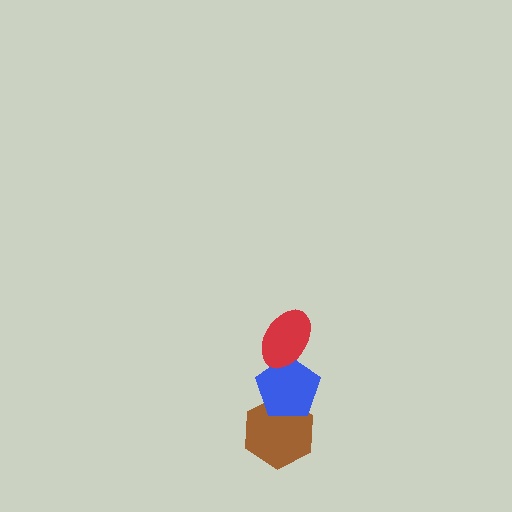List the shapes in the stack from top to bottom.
From top to bottom: the red ellipse, the blue pentagon, the brown hexagon.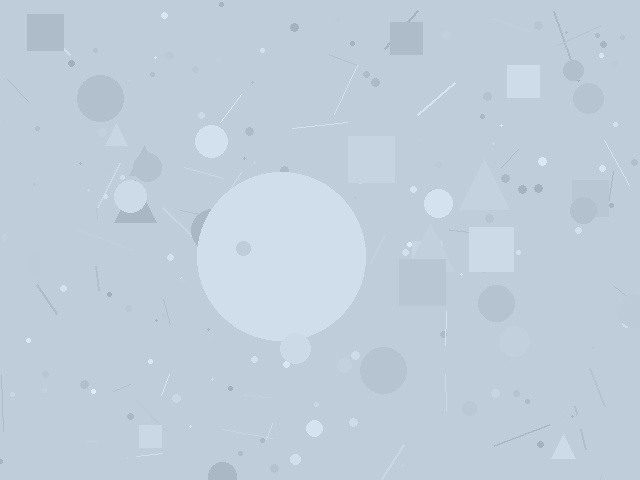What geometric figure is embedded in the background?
A circle is embedded in the background.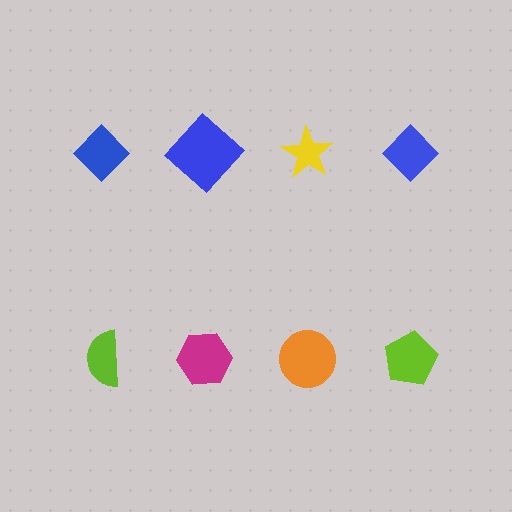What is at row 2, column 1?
A lime semicircle.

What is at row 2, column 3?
An orange circle.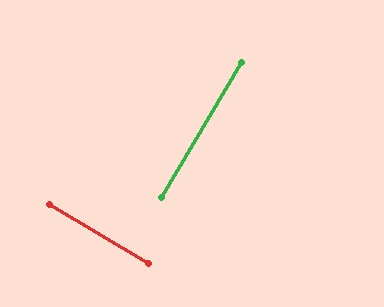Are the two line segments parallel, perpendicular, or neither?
Perpendicular — they meet at approximately 90°.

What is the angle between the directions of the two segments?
Approximately 90 degrees.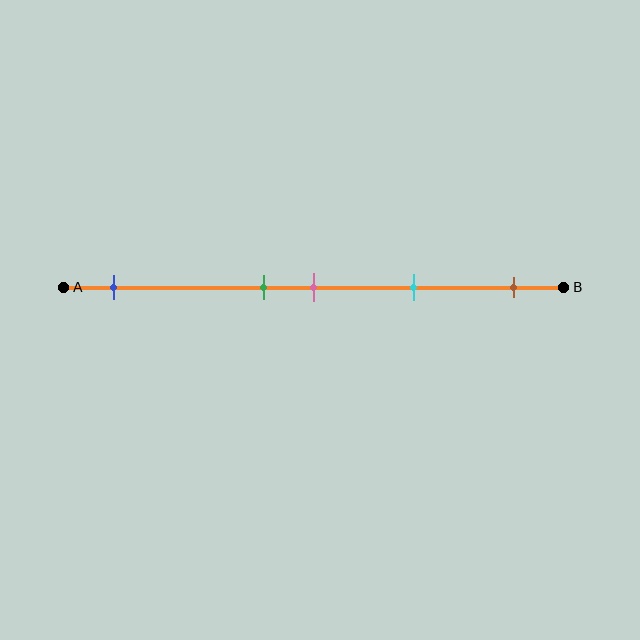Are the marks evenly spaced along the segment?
No, the marks are not evenly spaced.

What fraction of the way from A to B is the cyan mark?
The cyan mark is approximately 70% (0.7) of the way from A to B.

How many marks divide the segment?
There are 5 marks dividing the segment.